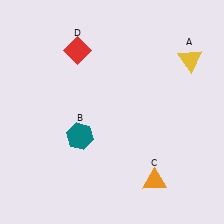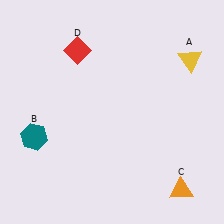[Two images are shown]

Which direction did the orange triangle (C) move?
The orange triangle (C) moved right.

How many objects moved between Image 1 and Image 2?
2 objects moved between the two images.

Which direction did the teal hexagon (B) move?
The teal hexagon (B) moved left.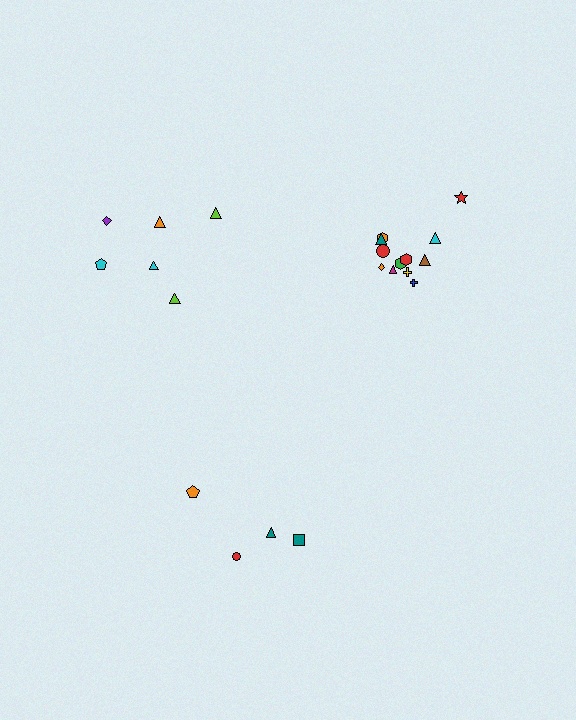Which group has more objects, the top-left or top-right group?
The top-right group.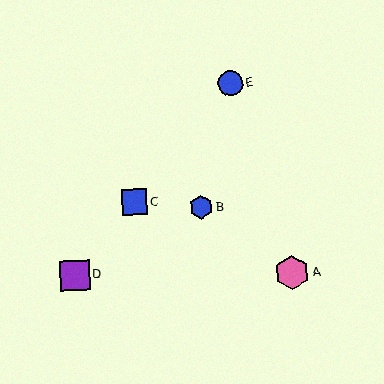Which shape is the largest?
The pink hexagon (labeled A) is the largest.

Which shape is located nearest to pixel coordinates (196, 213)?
The blue hexagon (labeled B) at (201, 207) is nearest to that location.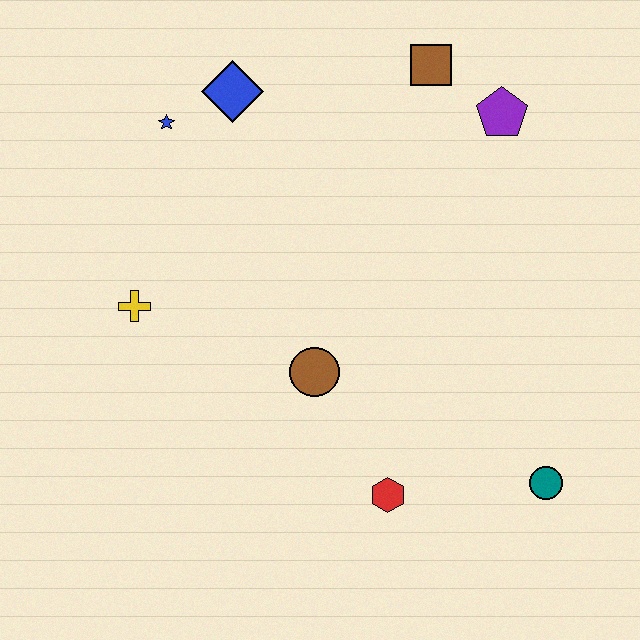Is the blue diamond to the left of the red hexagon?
Yes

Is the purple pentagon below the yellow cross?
No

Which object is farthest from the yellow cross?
The teal circle is farthest from the yellow cross.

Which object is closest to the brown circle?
The red hexagon is closest to the brown circle.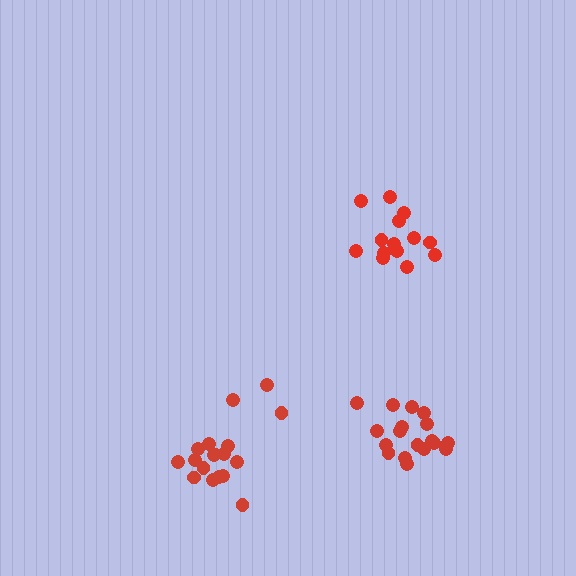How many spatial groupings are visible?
There are 3 spatial groupings.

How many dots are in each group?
Group 1: 14 dots, Group 2: 18 dots, Group 3: 18 dots (50 total).